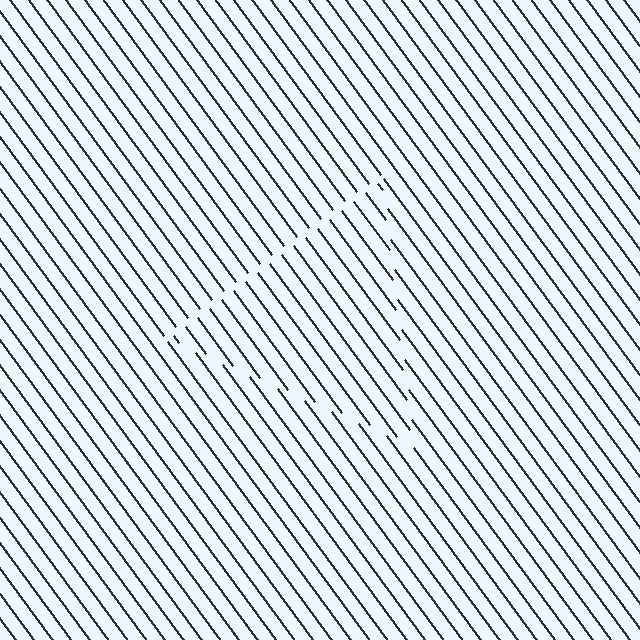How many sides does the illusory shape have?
3 sides — the line-ends trace a triangle.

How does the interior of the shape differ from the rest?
The interior of the shape contains the same grating, shifted by half a period — the contour is defined by the phase discontinuity where line-ends from the inner and outer gratings abut.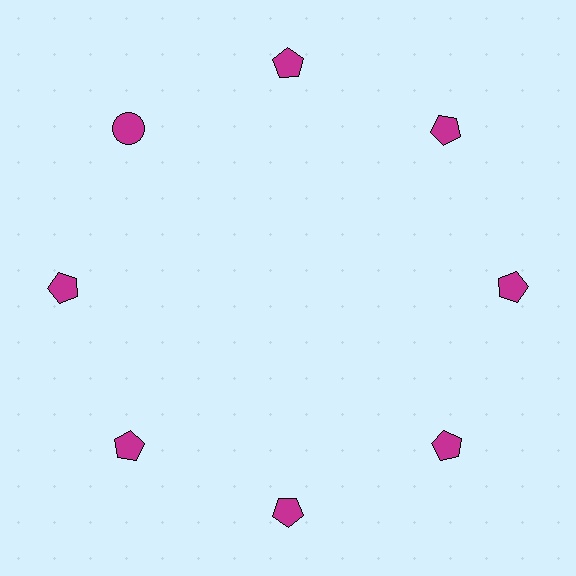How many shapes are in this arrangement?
There are 8 shapes arranged in a ring pattern.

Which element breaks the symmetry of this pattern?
The magenta circle at roughly the 10 o'clock position breaks the symmetry. All other shapes are magenta pentagons.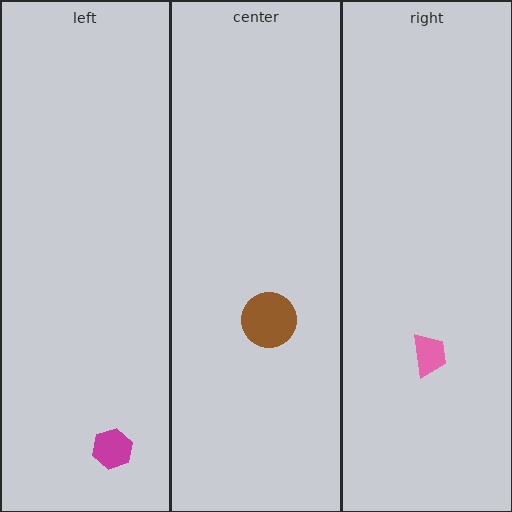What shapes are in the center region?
The brown circle.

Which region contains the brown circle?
The center region.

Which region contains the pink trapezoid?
The right region.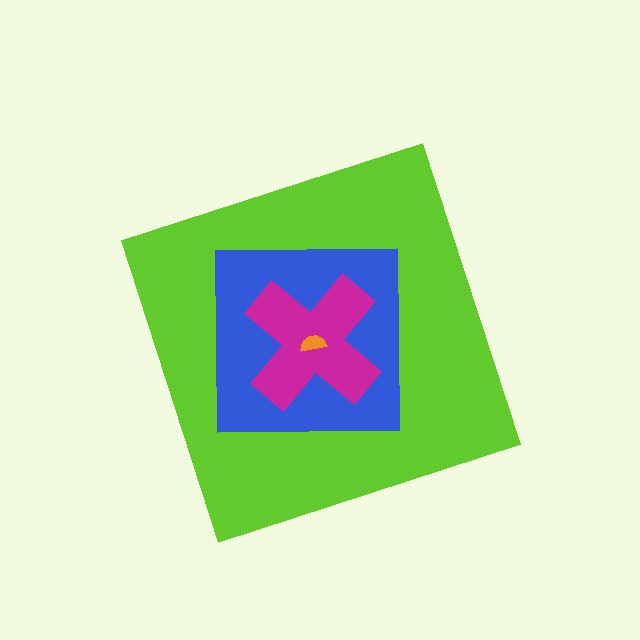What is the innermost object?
The orange semicircle.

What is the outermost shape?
The lime diamond.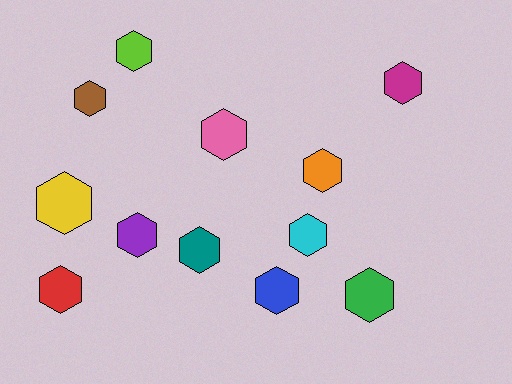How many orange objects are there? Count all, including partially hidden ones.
There is 1 orange object.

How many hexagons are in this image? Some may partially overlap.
There are 12 hexagons.